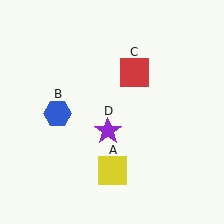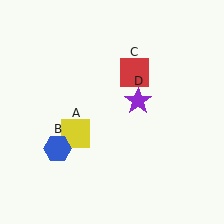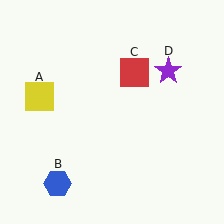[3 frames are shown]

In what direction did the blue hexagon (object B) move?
The blue hexagon (object B) moved down.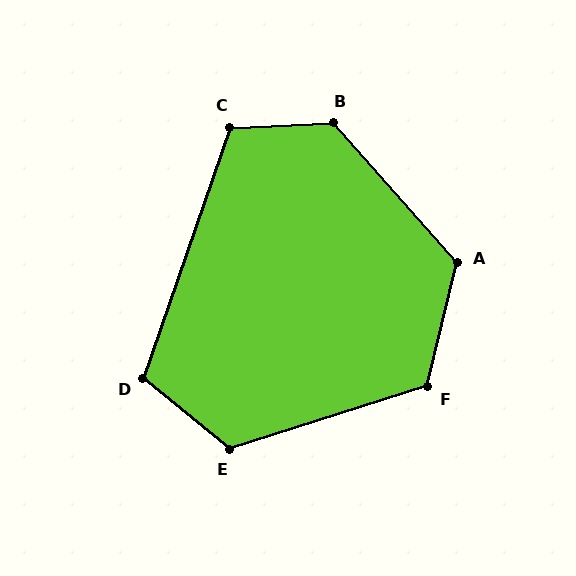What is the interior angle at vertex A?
Approximately 125 degrees (obtuse).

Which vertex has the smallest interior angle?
D, at approximately 110 degrees.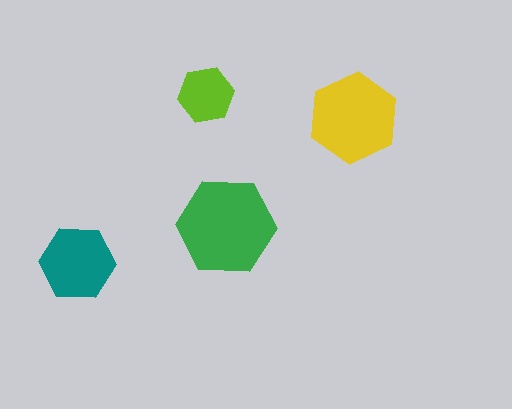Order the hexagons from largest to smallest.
the green one, the yellow one, the teal one, the lime one.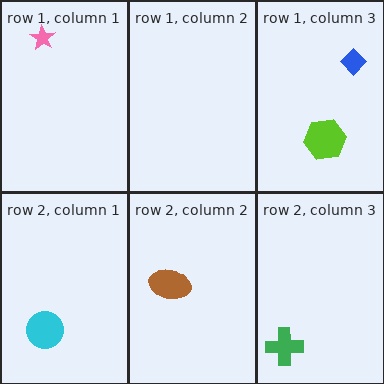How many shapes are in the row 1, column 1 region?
1.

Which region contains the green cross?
The row 2, column 3 region.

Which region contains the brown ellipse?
The row 2, column 2 region.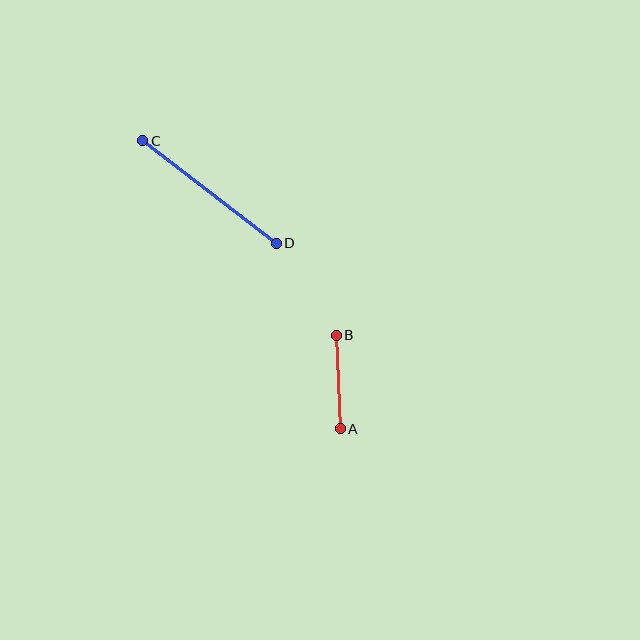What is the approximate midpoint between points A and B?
The midpoint is at approximately (338, 382) pixels.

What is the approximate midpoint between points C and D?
The midpoint is at approximately (210, 192) pixels.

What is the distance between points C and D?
The distance is approximately 168 pixels.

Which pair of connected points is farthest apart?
Points C and D are farthest apart.